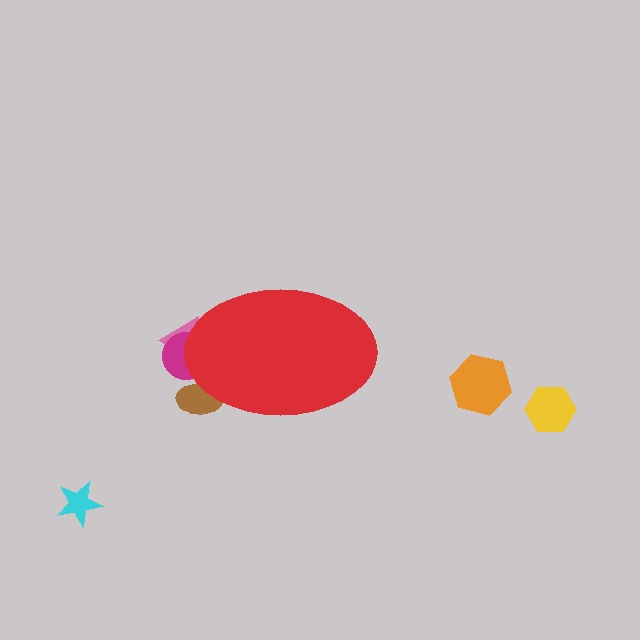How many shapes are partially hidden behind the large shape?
3 shapes are partially hidden.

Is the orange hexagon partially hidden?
No, the orange hexagon is fully visible.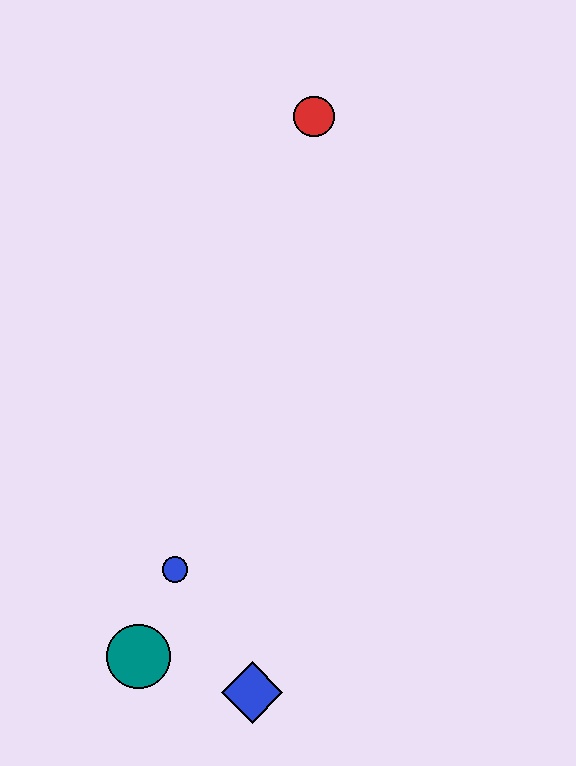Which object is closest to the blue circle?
The teal circle is closest to the blue circle.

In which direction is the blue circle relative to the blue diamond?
The blue circle is above the blue diamond.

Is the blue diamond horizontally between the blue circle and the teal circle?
No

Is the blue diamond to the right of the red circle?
No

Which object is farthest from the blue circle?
The red circle is farthest from the blue circle.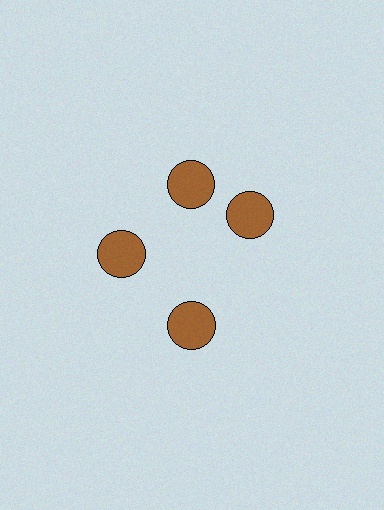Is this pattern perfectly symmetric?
No. The 4 brown circles are arranged in a ring, but one element near the 3 o'clock position is rotated out of alignment along the ring, breaking the 4-fold rotational symmetry.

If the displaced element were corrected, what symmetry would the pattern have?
It would have 4-fold rotational symmetry — the pattern would map onto itself every 90 degrees.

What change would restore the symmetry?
The symmetry would be restored by rotating it back into even spacing with its neighbors so that all 4 circles sit at equal angles and equal distance from the center.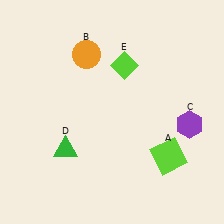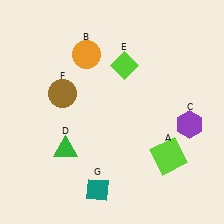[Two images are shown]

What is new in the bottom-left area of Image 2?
A teal diamond (G) was added in the bottom-left area of Image 2.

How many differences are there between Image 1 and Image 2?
There are 2 differences between the two images.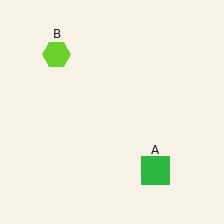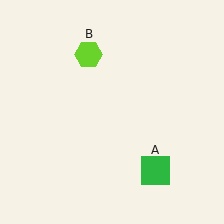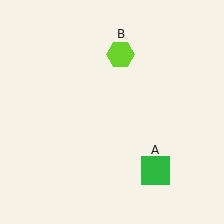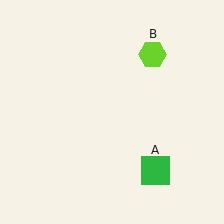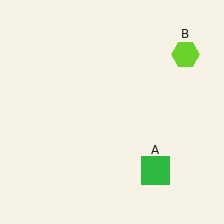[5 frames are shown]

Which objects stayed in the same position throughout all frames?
Green square (object A) remained stationary.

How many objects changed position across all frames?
1 object changed position: lime hexagon (object B).